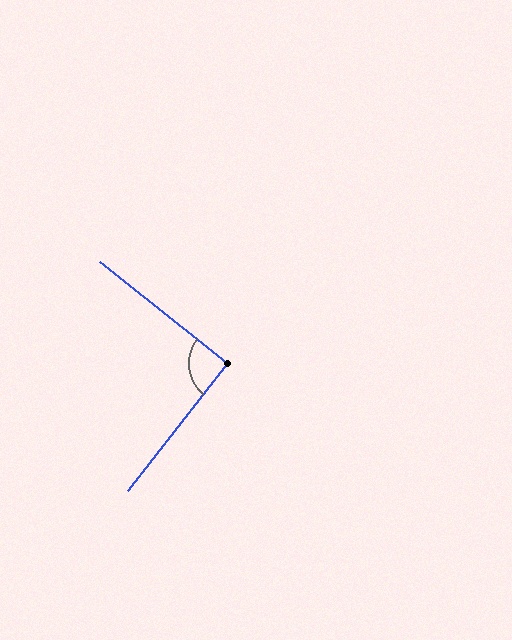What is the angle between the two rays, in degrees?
Approximately 90 degrees.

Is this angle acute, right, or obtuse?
It is approximately a right angle.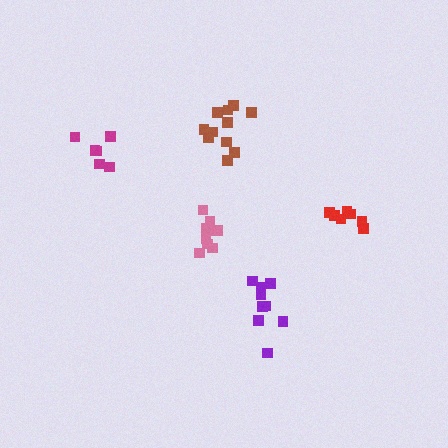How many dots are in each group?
Group 1: 9 dots, Group 2: 11 dots, Group 3: 7 dots, Group 4: 9 dots, Group 5: 6 dots (42 total).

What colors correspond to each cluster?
The clusters are colored: pink, brown, red, purple, magenta.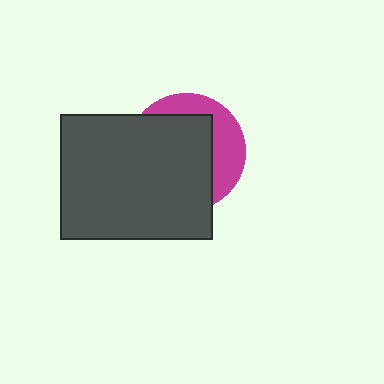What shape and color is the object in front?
The object in front is a dark gray rectangle.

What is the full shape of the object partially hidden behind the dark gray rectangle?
The partially hidden object is a magenta circle.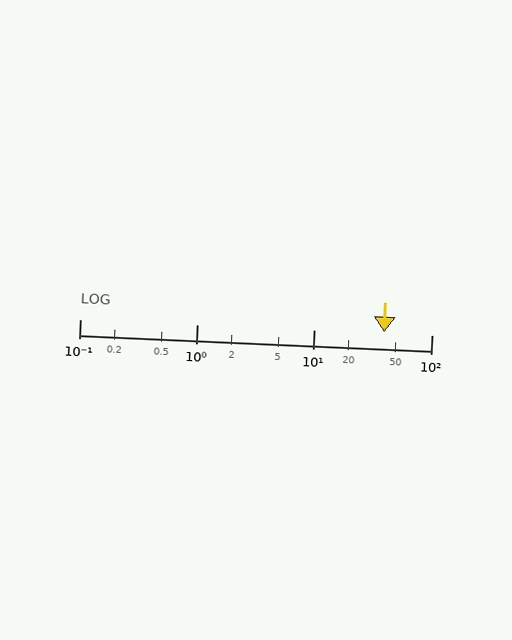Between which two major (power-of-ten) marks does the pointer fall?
The pointer is between 10 and 100.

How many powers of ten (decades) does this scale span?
The scale spans 3 decades, from 0.1 to 100.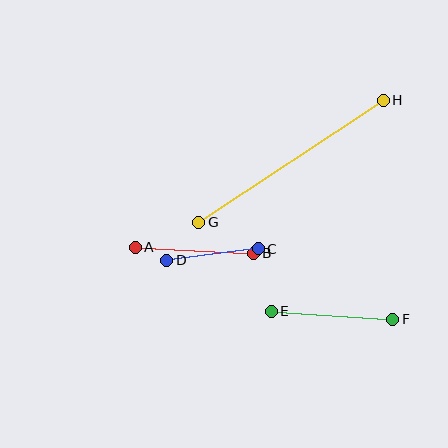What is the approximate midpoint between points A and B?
The midpoint is at approximately (194, 250) pixels.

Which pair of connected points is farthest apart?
Points G and H are farthest apart.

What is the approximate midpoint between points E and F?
The midpoint is at approximately (332, 315) pixels.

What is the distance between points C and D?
The distance is approximately 93 pixels.